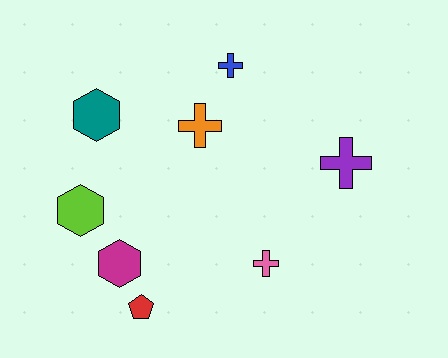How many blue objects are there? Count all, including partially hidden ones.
There is 1 blue object.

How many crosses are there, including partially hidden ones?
There are 4 crosses.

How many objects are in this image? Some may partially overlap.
There are 8 objects.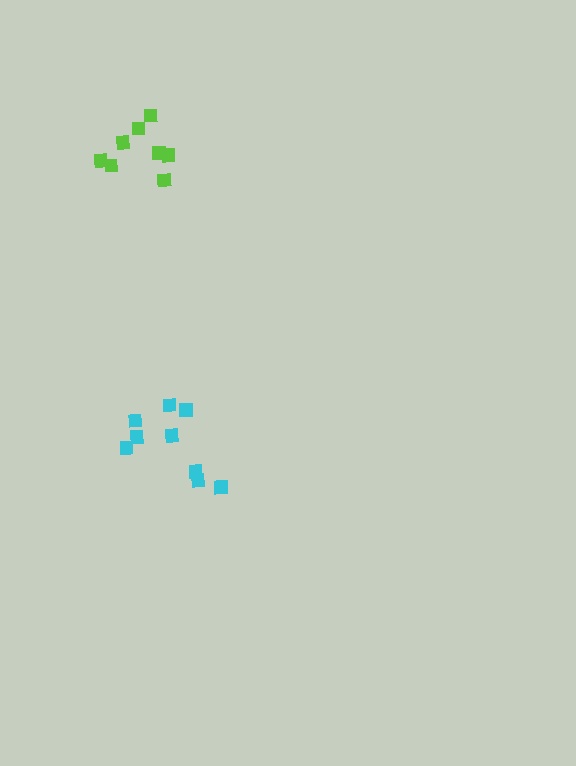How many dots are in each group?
Group 1: 8 dots, Group 2: 9 dots (17 total).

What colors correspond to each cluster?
The clusters are colored: lime, cyan.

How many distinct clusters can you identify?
There are 2 distinct clusters.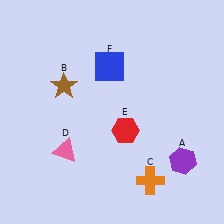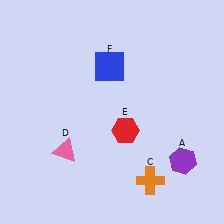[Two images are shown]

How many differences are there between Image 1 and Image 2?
There is 1 difference between the two images.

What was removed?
The brown star (B) was removed in Image 2.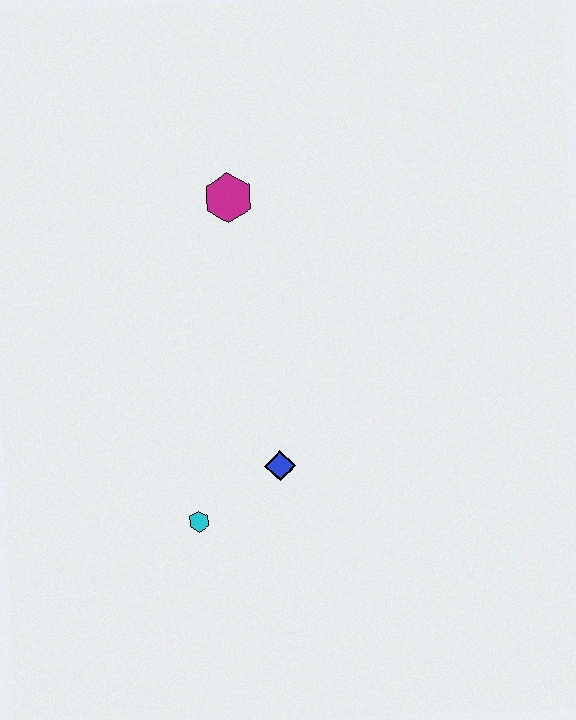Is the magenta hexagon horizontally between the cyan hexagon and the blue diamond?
Yes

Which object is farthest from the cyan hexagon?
The magenta hexagon is farthest from the cyan hexagon.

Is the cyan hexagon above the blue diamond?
No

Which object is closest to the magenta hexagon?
The blue diamond is closest to the magenta hexagon.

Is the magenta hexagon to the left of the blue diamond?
Yes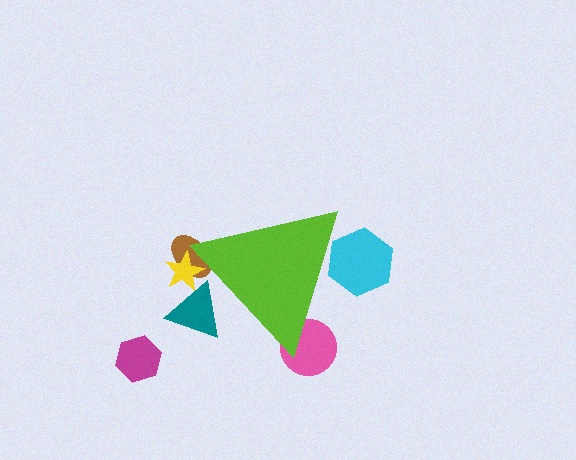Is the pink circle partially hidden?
Yes, the pink circle is partially hidden behind the lime triangle.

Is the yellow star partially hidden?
Yes, the yellow star is partially hidden behind the lime triangle.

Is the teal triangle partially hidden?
Yes, the teal triangle is partially hidden behind the lime triangle.